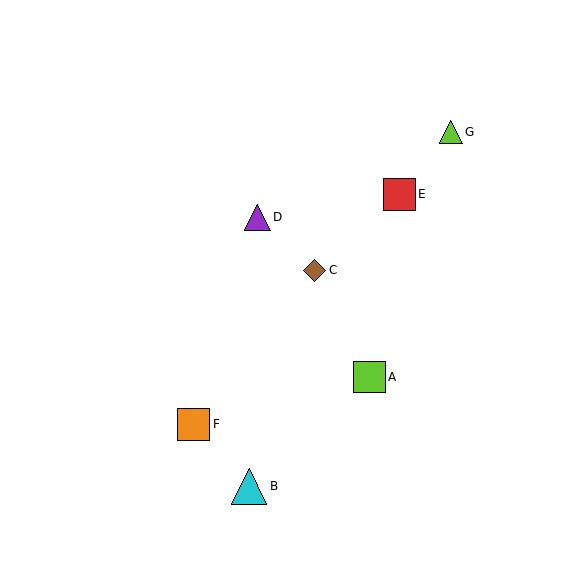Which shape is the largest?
The cyan triangle (labeled B) is the largest.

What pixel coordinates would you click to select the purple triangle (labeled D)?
Click at (258, 217) to select the purple triangle D.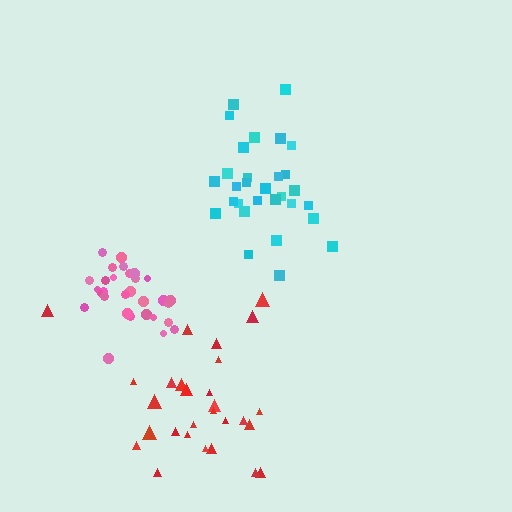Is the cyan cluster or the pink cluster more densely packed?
Pink.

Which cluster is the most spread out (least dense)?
Red.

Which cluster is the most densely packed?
Pink.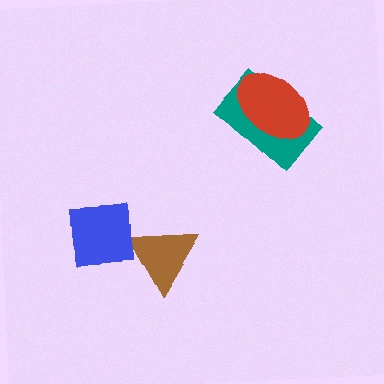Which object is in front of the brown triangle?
The blue square is in front of the brown triangle.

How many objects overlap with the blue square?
1 object overlaps with the blue square.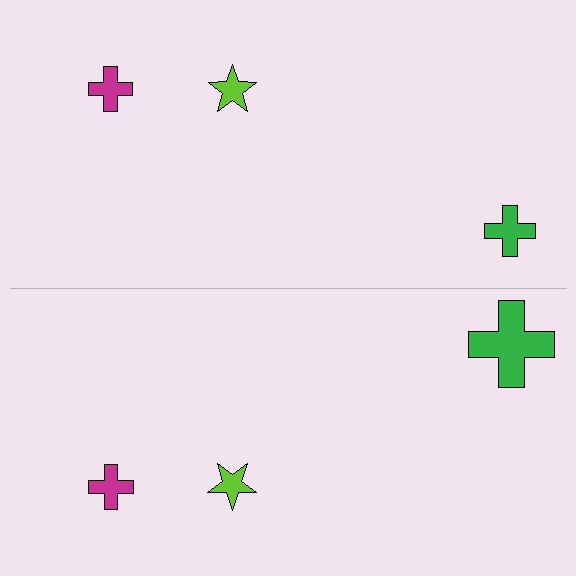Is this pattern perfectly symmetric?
No, the pattern is not perfectly symmetric. The green cross on the bottom side has a different size than its mirror counterpart.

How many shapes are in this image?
There are 6 shapes in this image.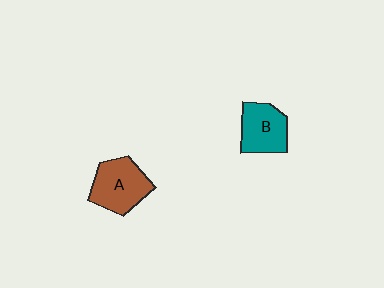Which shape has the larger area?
Shape A (brown).